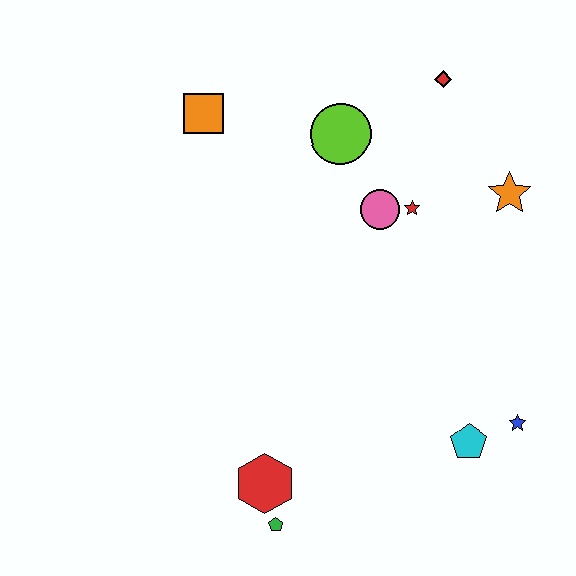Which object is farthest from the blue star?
The orange square is farthest from the blue star.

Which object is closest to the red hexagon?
The green pentagon is closest to the red hexagon.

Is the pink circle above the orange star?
No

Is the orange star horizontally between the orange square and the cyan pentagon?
No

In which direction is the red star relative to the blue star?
The red star is above the blue star.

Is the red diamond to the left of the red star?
No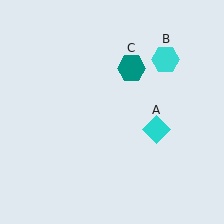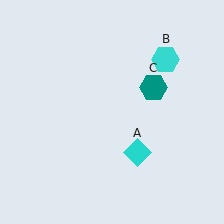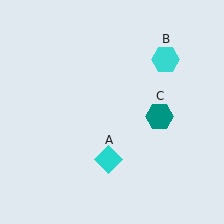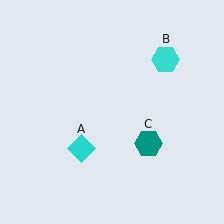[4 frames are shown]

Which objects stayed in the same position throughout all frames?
Cyan hexagon (object B) remained stationary.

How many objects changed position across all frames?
2 objects changed position: cyan diamond (object A), teal hexagon (object C).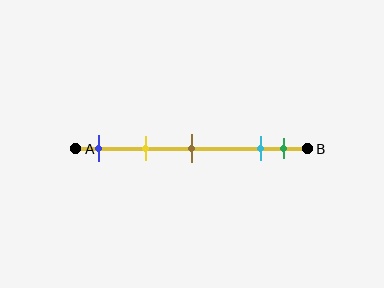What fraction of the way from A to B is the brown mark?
The brown mark is approximately 50% (0.5) of the way from A to B.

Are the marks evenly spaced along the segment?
No, the marks are not evenly spaced.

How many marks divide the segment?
There are 5 marks dividing the segment.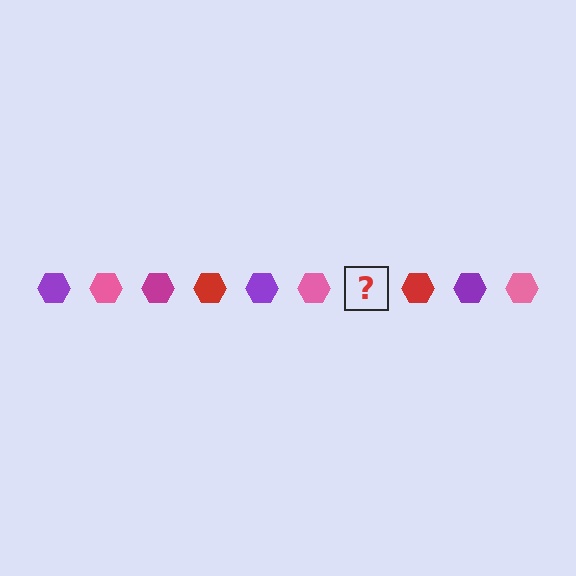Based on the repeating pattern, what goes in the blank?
The blank should be a magenta hexagon.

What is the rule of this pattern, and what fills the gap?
The rule is that the pattern cycles through purple, pink, magenta, red hexagons. The gap should be filled with a magenta hexagon.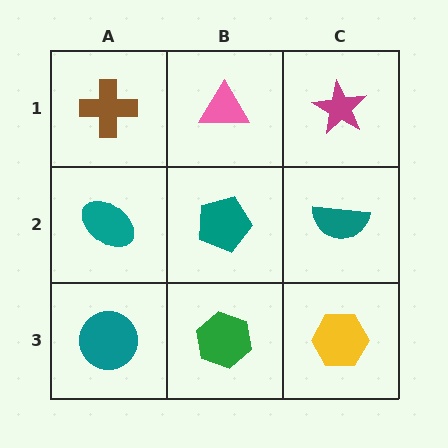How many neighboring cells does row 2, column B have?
4.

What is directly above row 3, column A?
A teal ellipse.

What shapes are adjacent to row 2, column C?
A magenta star (row 1, column C), a yellow hexagon (row 3, column C), a teal pentagon (row 2, column B).